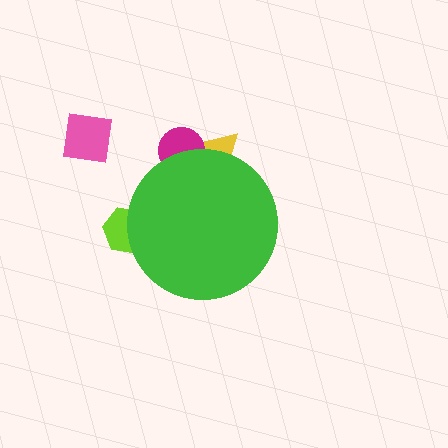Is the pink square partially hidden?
No, the pink square is fully visible.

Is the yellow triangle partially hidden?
Yes, the yellow triangle is partially hidden behind the green circle.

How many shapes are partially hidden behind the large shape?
3 shapes are partially hidden.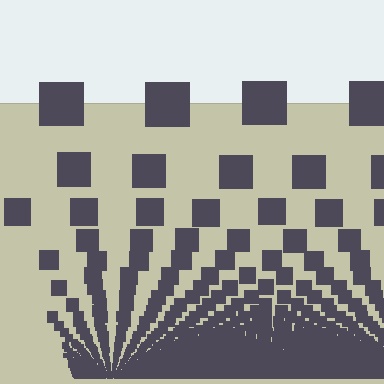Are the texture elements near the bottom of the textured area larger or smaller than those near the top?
Smaller. The gradient is inverted — elements near the bottom are smaller and denser.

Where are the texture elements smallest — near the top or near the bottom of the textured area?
Near the bottom.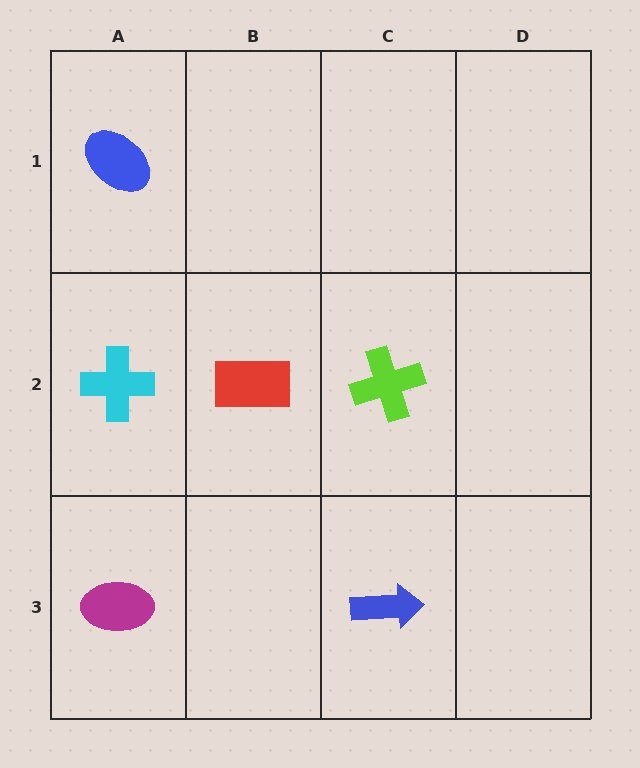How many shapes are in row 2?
3 shapes.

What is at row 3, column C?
A blue arrow.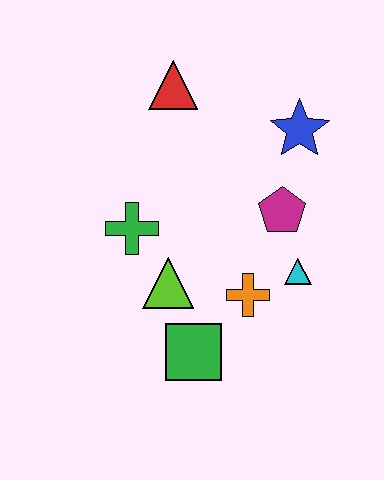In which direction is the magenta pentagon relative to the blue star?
The magenta pentagon is below the blue star.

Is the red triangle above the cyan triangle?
Yes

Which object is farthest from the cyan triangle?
The red triangle is farthest from the cyan triangle.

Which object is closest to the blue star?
The magenta pentagon is closest to the blue star.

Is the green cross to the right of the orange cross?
No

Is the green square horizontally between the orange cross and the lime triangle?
Yes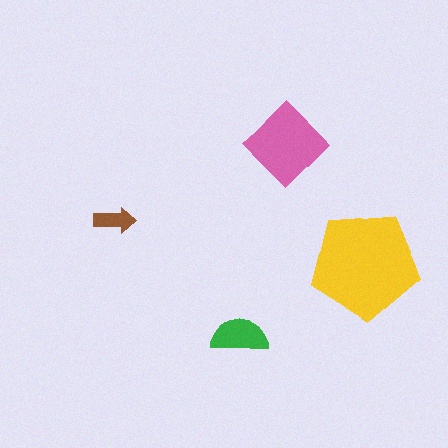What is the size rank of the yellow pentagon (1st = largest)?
1st.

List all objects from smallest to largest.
The brown arrow, the green semicircle, the pink diamond, the yellow pentagon.